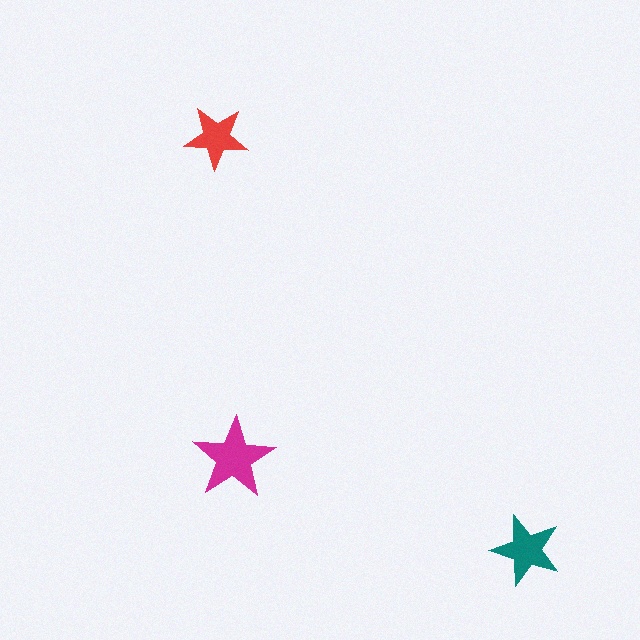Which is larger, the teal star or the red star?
The teal one.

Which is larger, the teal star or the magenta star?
The magenta one.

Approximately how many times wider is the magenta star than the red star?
About 1.5 times wider.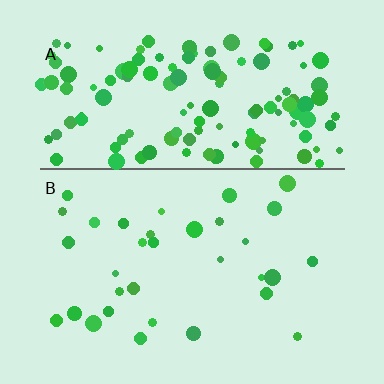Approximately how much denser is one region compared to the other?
Approximately 4.3× — region A over region B.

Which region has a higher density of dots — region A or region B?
A (the top).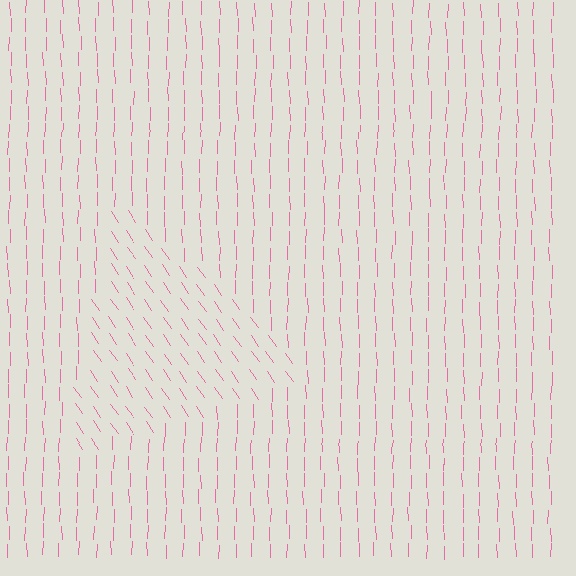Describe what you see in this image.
The image is filled with small pink line segments. A triangle region in the image has lines oriented differently from the surrounding lines, creating a visible texture boundary.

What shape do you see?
I see a triangle.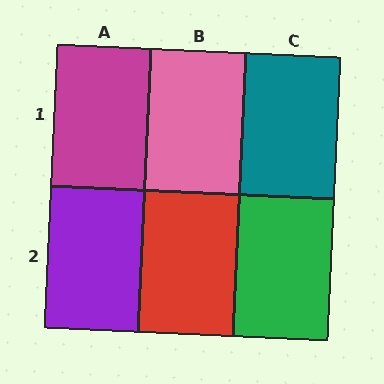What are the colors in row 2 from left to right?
Purple, red, green.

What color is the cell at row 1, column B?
Pink.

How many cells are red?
1 cell is red.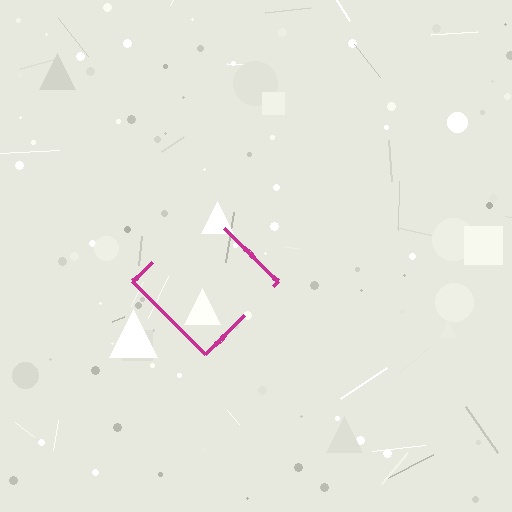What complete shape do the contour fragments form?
The contour fragments form a diamond.